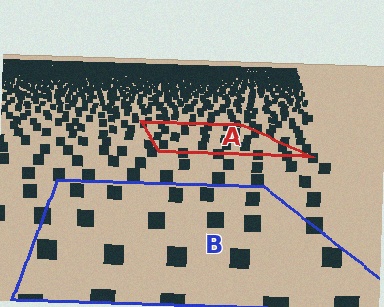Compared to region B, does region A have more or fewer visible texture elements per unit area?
Region A has more texture elements per unit area — they are packed more densely because it is farther away.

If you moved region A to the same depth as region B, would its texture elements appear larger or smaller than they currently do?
They would appear larger. At a closer depth, the same texture elements are projected at a bigger on-screen size.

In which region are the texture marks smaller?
The texture marks are smaller in region A, because it is farther away.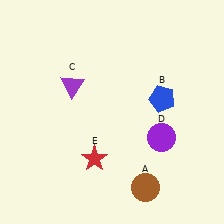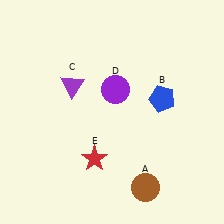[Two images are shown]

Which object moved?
The purple circle (D) moved up.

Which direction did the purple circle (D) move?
The purple circle (D) moved up.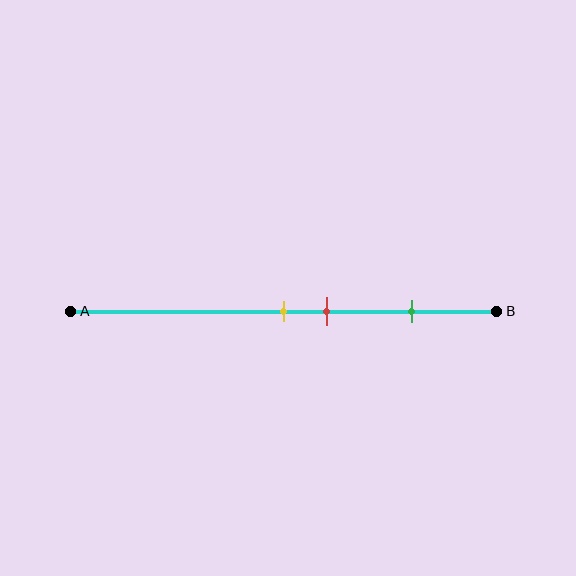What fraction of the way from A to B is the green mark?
The green mark is approximately 80% (0.8) of the way from A to B.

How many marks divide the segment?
There are 3 marks dividing the segment.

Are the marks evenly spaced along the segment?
No, the marks are not evenly spaced.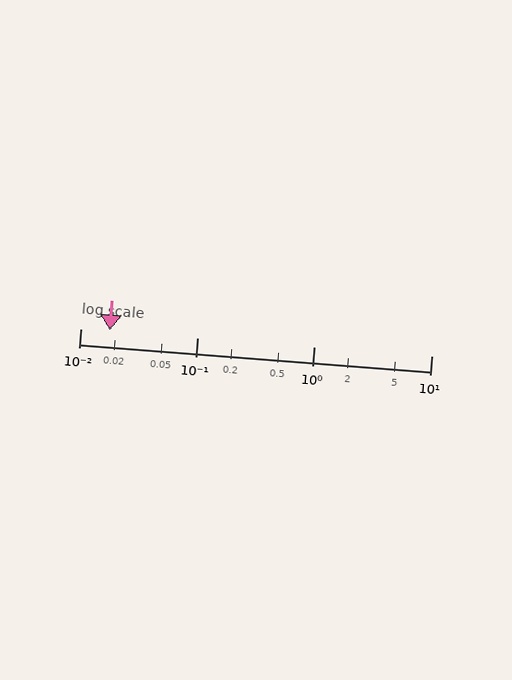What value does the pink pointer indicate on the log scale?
The pointer indicates approximately 0.018.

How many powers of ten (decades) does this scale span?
The scale spans 3 decades, from 0.01 to 10.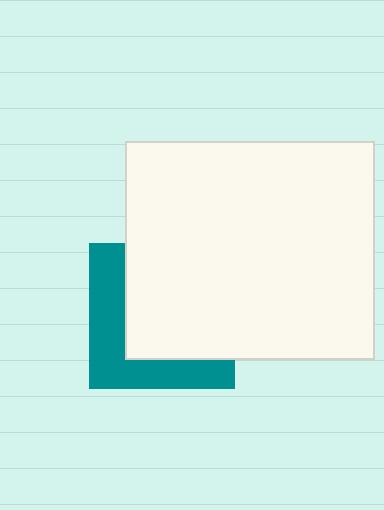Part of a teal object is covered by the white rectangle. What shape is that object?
It is a square.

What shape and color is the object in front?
The object in front is a white rectangle.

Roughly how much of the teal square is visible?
A small part of it is visible (roughly 40%).